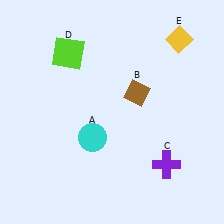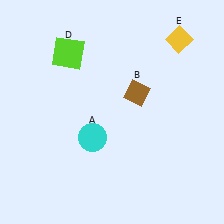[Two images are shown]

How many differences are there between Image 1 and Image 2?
There is 1 difference between the two images.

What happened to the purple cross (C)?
The purple cross (C) was removed in Image 2. It was in the bottom-right area of Image 1.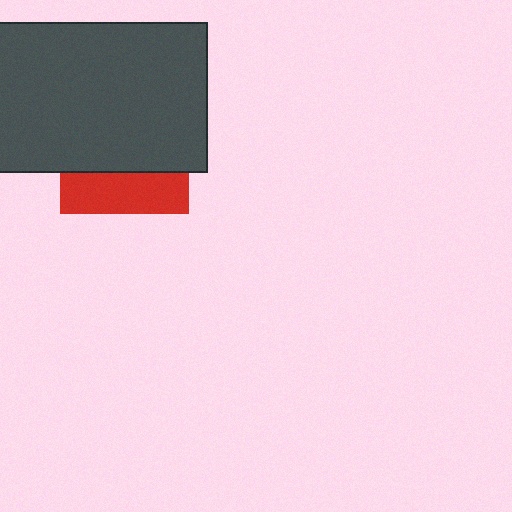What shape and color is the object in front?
The object in front is a dark gray rectangle.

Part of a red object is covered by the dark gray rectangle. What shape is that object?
It is a square.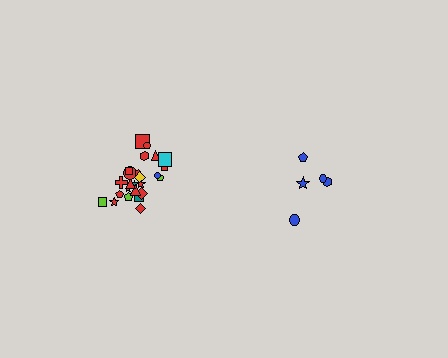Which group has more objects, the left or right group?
The left group.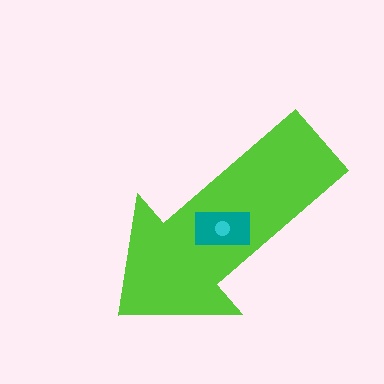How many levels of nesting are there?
3.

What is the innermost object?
The cyan circle.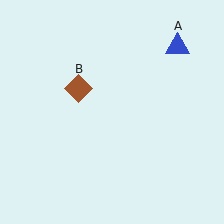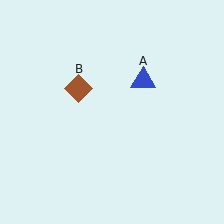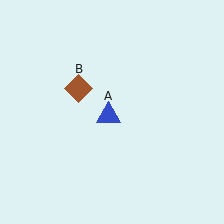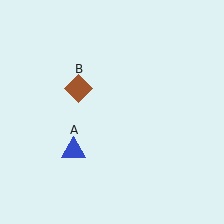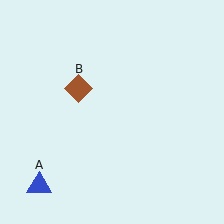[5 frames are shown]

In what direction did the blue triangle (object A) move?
The blue triangle (object A) moved down and to the left.